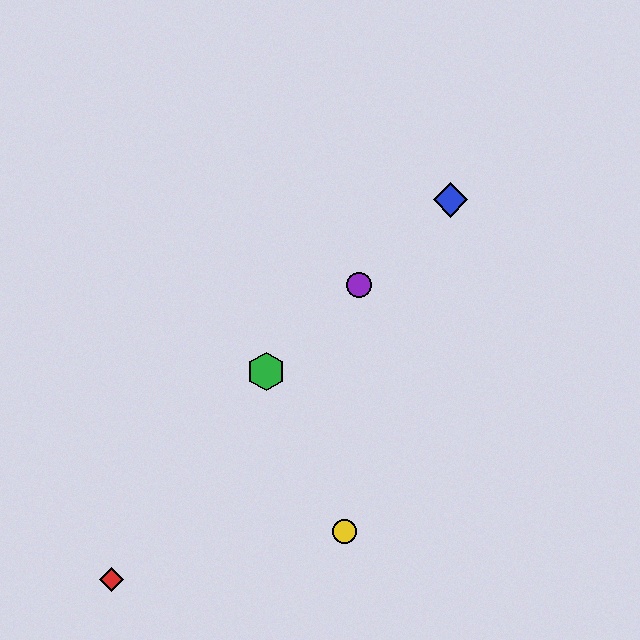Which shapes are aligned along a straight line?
The blue diamond, the green hexagon, the purple circle are aligned along a straight line.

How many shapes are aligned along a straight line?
3 shapes (the blue diamond, the green hexagon, the purple circle) are aligned along a straight line.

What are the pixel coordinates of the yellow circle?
The yellow circle is at (345, 531).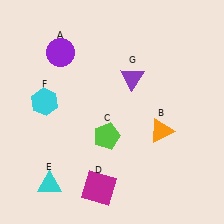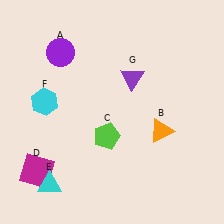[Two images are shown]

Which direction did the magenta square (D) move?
The magenta square (D) moved left.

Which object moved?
The magenta square (D) moved left.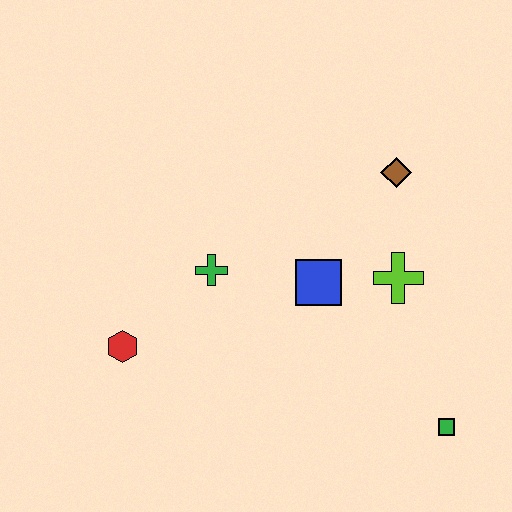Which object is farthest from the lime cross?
The red hexagon is farthest from the lime cross.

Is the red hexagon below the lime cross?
Yes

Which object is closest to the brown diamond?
The lime cross is closest to the brown diamond.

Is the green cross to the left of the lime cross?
Yes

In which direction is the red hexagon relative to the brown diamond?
The red hexagon is to the left of the brown diamond.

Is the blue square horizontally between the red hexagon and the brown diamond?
Yes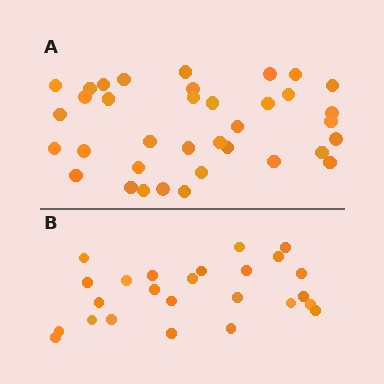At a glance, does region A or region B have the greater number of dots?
Region A (the top region) has more dots.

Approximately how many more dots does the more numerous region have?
Region A has roughly 12 or so more dots than region B.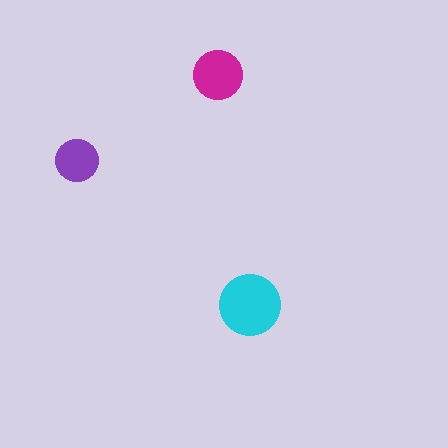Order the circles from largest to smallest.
the cyan one, the magenta one, the purple one.